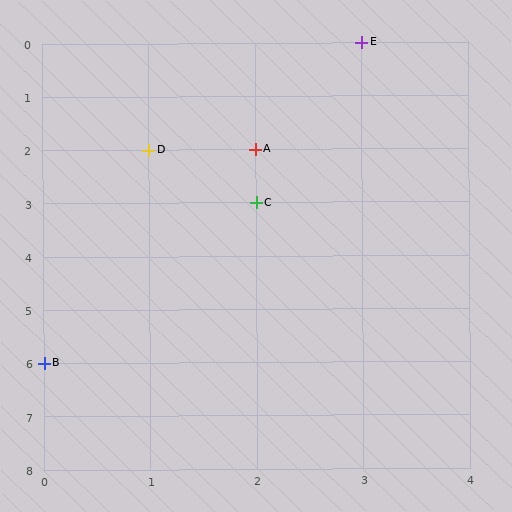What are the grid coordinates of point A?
Point A is at grid coordinates (2, 2).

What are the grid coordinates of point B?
Point B is at grid coordinates (0, 6).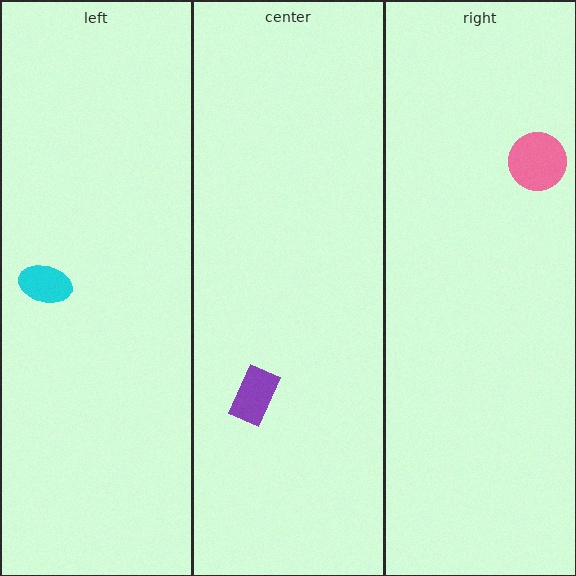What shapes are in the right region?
The pink circle.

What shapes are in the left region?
The cyan ellipse.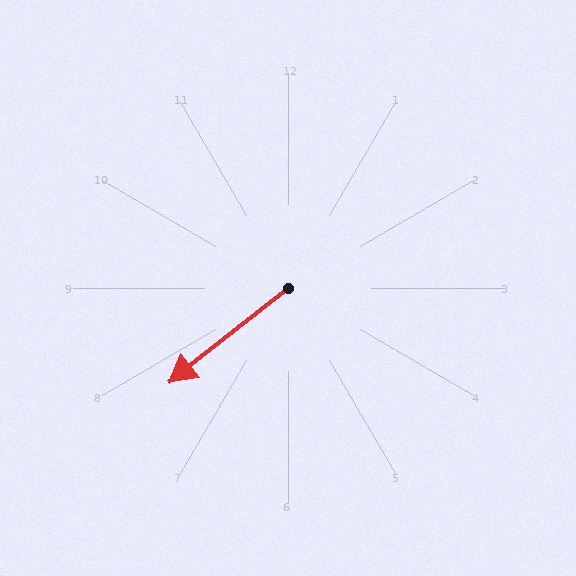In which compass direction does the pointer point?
Southwest.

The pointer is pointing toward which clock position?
Roughly 8 o'clock.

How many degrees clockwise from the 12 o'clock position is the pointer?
Approximately 232 degrees.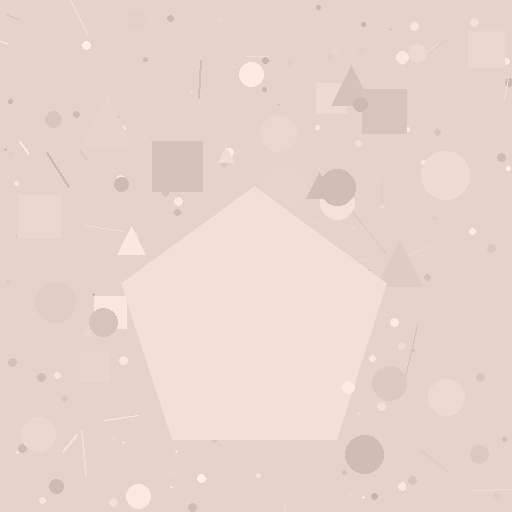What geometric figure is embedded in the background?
A pentagon is embedded in the background.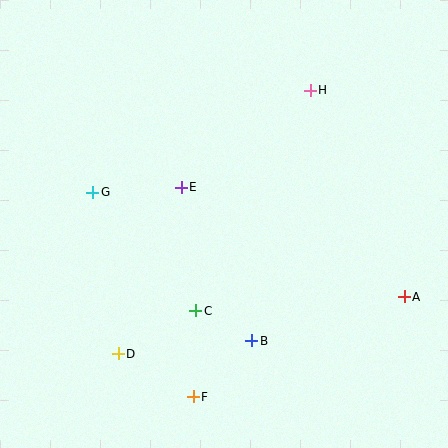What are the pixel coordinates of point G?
Point G is at (93, 192).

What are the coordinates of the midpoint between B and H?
The midpoint between B and H is at (281, 215).